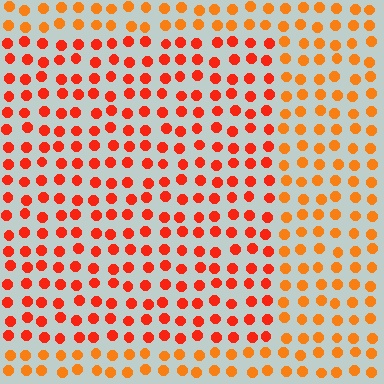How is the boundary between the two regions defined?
The boundary is defined purely by a slight shift in hue (about 24 degrees). Spacing, size, and orientation are identical on both sides.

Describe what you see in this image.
The image is filled with small orange elements in a uniform arrangement. A rectangle-shaped region is visible where the elements are tinted to a slightly different hue, forming a subtle color boundary.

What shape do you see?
I see a rectangle.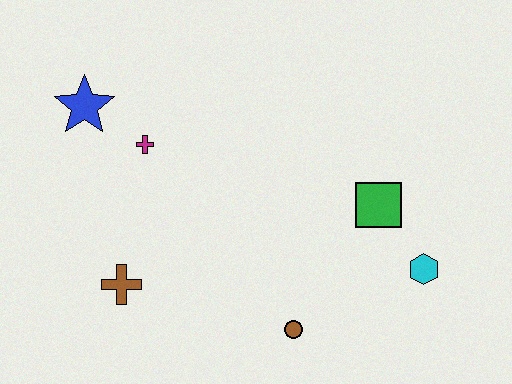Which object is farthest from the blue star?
The cyan hexagon is farthest from the blue star.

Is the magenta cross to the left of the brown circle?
Yes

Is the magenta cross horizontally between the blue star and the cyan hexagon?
Yes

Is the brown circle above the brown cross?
No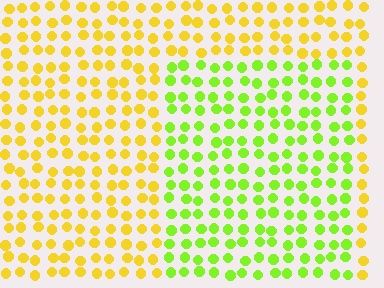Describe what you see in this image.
The image is filled with small yellow elements in a uniform arrangement. A rectangle-shaped region is visible where the elements are tinted to a slightly different hue, forming a subtle color boundary.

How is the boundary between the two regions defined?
The boundary is defined purely by a slight shift in hue (about 44 degrees). Spacing, size, and orientation are identical on both sides.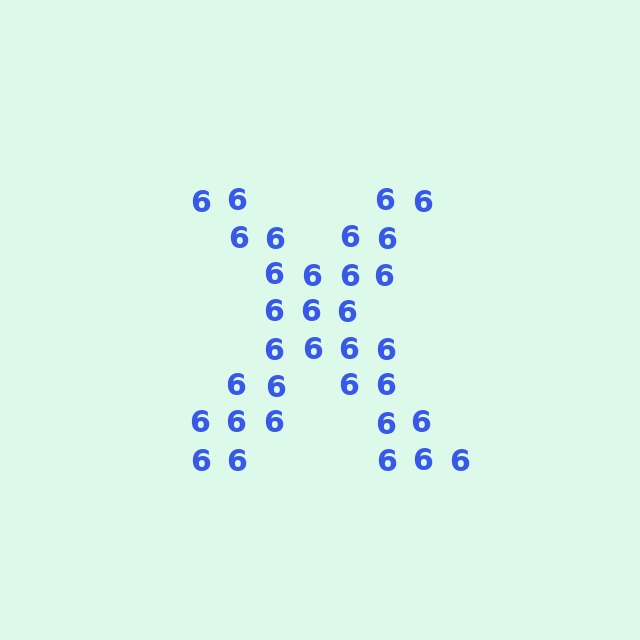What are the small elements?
The small elements are digit 6's.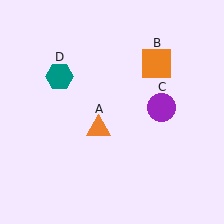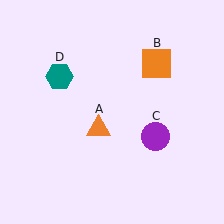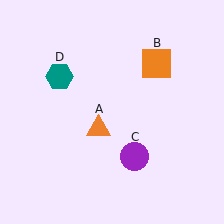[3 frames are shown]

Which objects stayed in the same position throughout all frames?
Orange triangle (object A) and orange square (object B) and teal hexagon (object D) remained stationary.